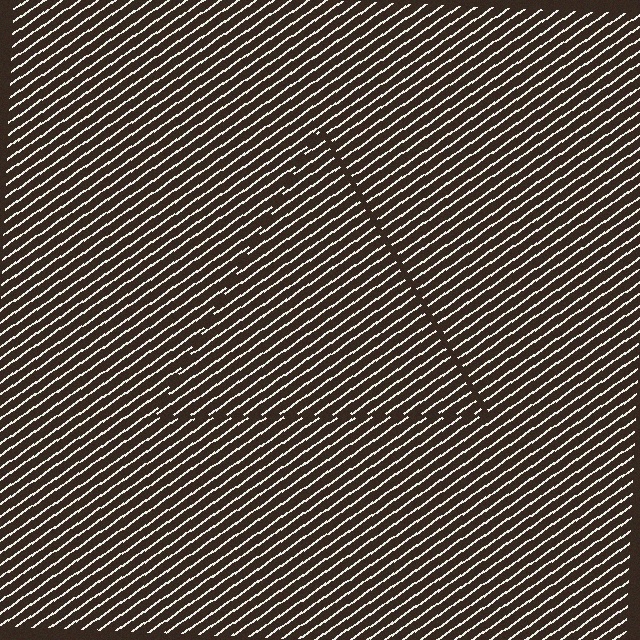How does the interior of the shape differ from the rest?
The interior of the shape contains the same grating, shifted by half a period — the contour is defined by the phase discontinuity where line-ends from the inner and outer gratings abut.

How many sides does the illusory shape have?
3 sides — the line-ends trace a triangle.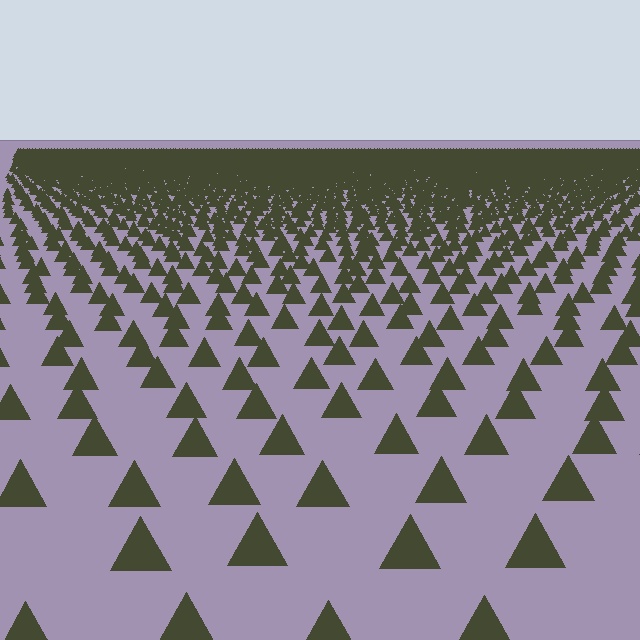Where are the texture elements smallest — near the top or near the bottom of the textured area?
Near the top.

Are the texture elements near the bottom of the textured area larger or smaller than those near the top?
Larger. Near the bottom, elements are closer to the viewer and appear at a bigger on-screen size.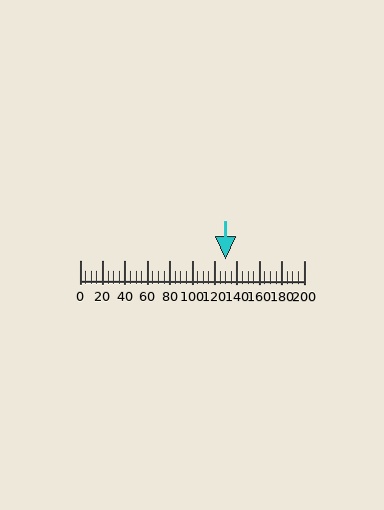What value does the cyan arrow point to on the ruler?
The cyan arrow points to approximately 130.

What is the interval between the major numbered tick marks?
The major tick marks are spaced 20 units apart.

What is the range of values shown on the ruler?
The ruler shows values from 0 to 200.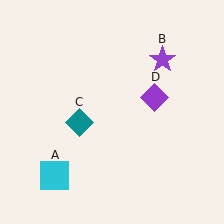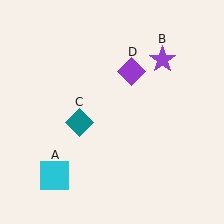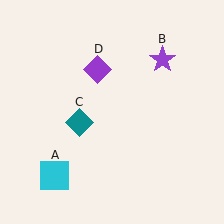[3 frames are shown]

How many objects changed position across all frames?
1 object changed position: purple diamond (object D).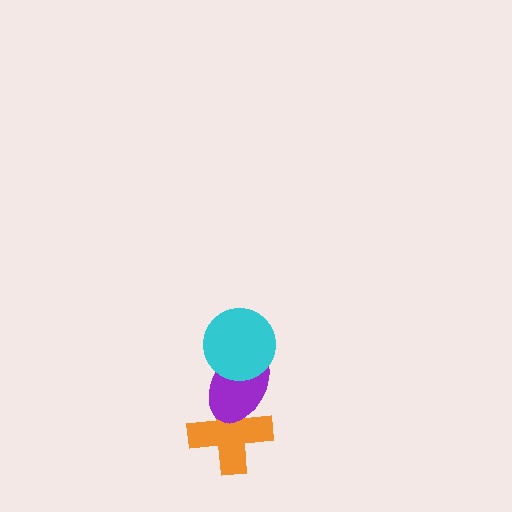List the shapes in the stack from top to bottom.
From top to bottom: the cyan circle, the purple ellipse, the orange cross.